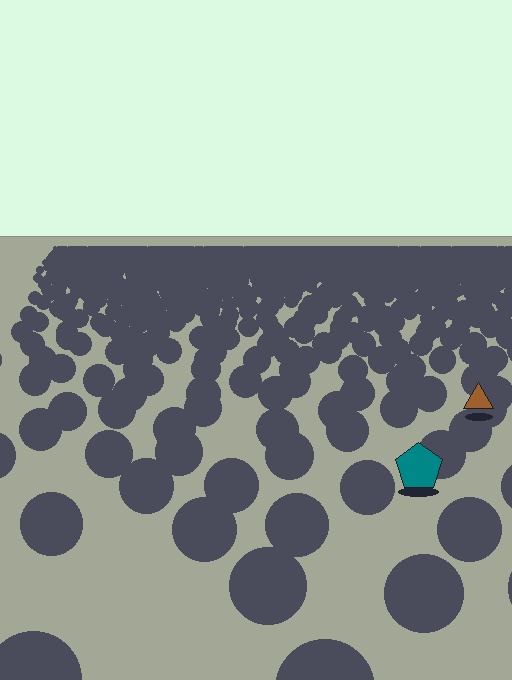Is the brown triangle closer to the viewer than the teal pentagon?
No. The teal pentagon is closer — you can tell from the texture gradient: the ground texture is coarser near it.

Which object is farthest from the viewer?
The brown triangle is farthest from the viewer. It appears smaller and the ground texture around it is denser.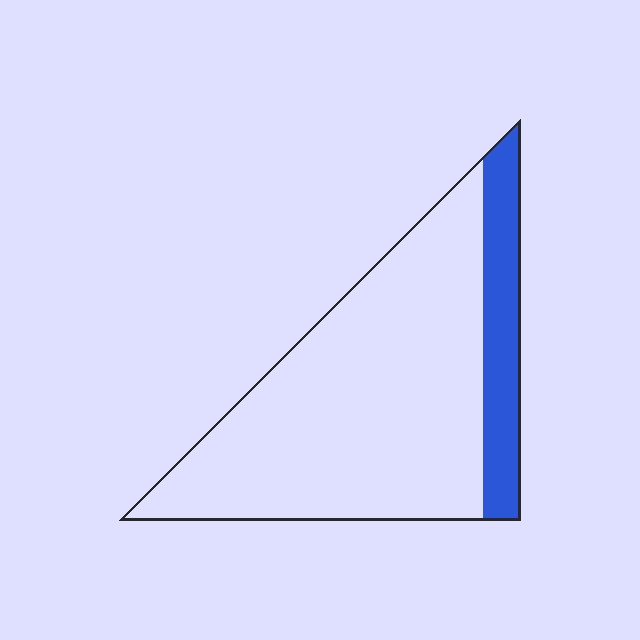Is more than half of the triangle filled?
No.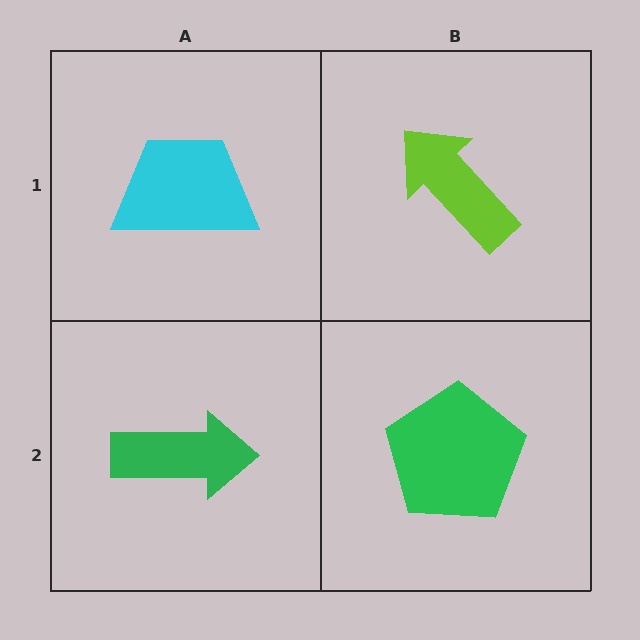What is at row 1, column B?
A lime arrow.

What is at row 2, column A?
A green arrow.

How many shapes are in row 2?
2 shapes.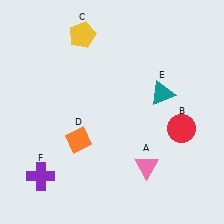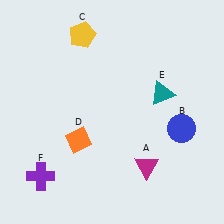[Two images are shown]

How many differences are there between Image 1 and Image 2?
There are 2 differences between the two images.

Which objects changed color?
A changed from pink to magenta. B changed from red to blue.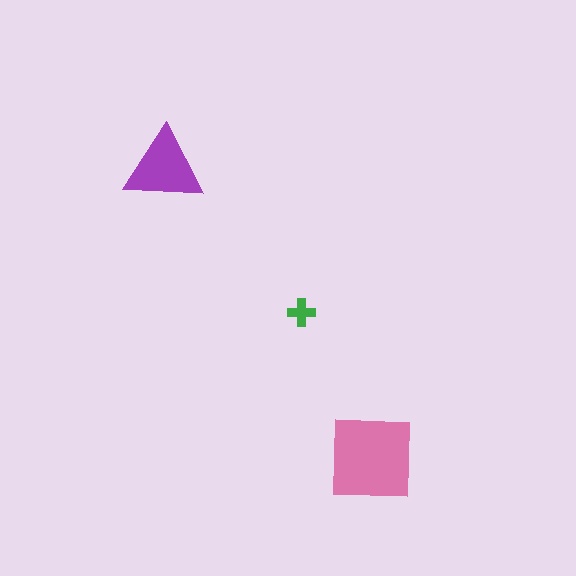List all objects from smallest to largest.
The green cross, the purple triangle, the pink square.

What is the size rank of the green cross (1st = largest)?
3rd.